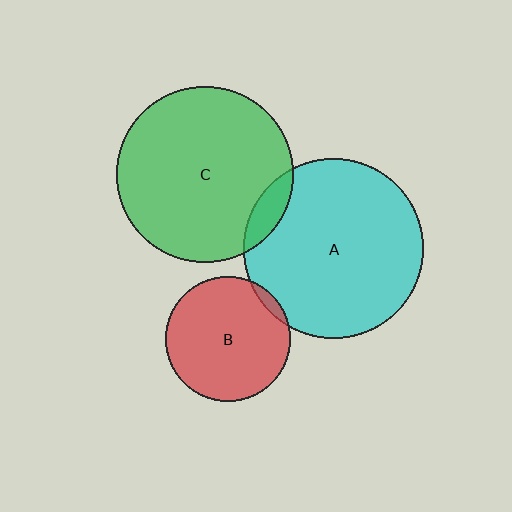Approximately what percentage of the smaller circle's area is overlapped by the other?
Approximately 10%.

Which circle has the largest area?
Circle A (cyan).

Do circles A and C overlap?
Yes.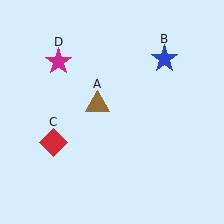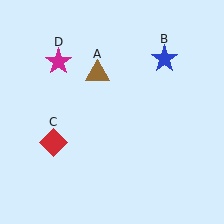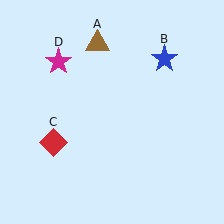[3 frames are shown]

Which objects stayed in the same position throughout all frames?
Blue star (object B) and red diamond (object C) and magenta star (object D) remained stationary.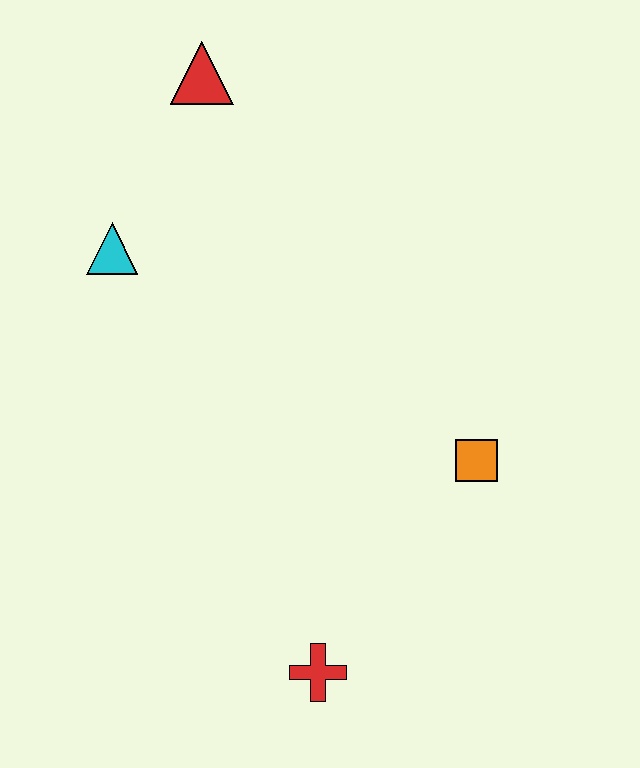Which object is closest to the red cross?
The orange square is closest to the red cross.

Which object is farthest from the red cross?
The red triangle is farthest from the red cross.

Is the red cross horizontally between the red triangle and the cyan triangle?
No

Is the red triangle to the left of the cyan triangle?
No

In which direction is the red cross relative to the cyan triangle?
The red cross is below the cyan triangle.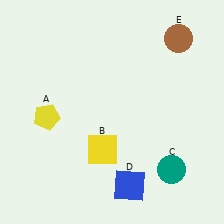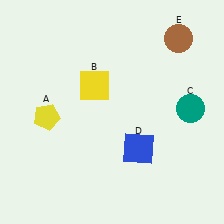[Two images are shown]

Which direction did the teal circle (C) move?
The teal circle (C) moved up.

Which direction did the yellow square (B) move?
The yellow square (B) moved up.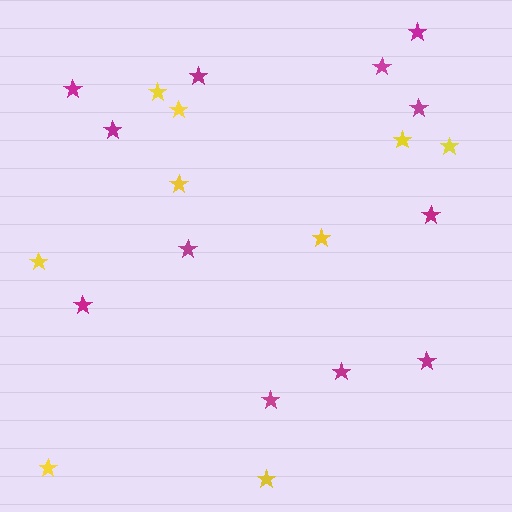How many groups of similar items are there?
There are 2 groups: one group of yellow stars (9) and one group of magenta stars (12).